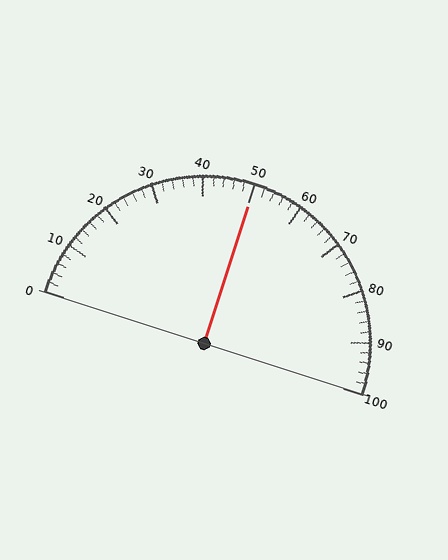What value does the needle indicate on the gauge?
The needle indicates approximately 50.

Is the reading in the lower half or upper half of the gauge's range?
The reading is in the upper half of the range (0 to 100).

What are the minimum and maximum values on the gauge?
The gauge ranges from 0 to 100.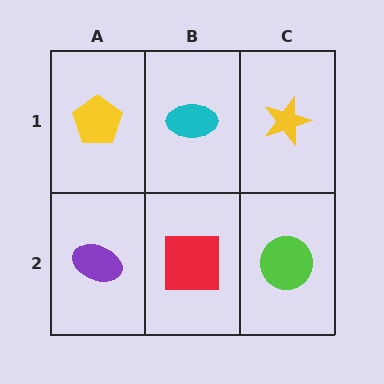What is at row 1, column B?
A cyan ellipse.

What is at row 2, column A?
A purple ellipse.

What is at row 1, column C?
A yellow star.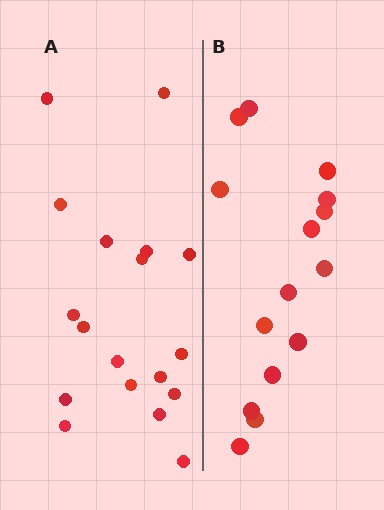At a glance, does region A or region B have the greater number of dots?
Region A (the left region) has more dots.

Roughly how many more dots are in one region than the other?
Region A has just a few more — roughly 2 or 3 more dots than region B.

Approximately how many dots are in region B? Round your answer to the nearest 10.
About 20 dots. (The exact count is 15, which rounds to 20.)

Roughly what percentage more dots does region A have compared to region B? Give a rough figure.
About 20% more.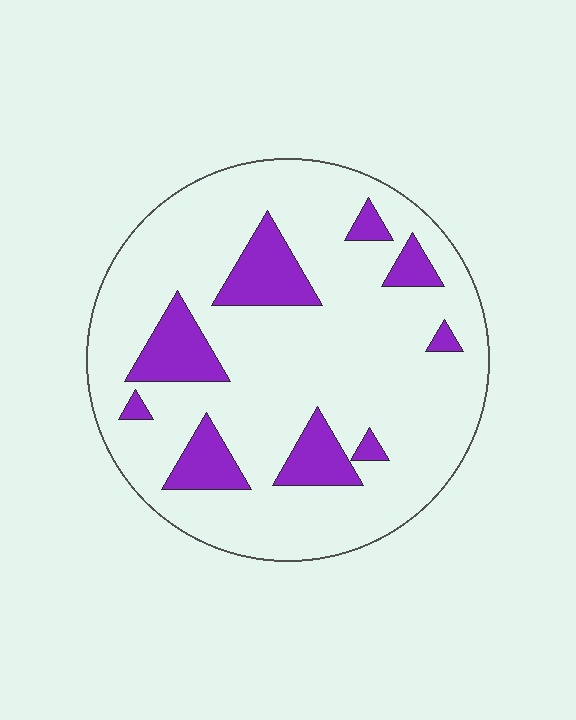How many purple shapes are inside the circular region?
9.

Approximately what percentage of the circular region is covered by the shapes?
Approximately 20%.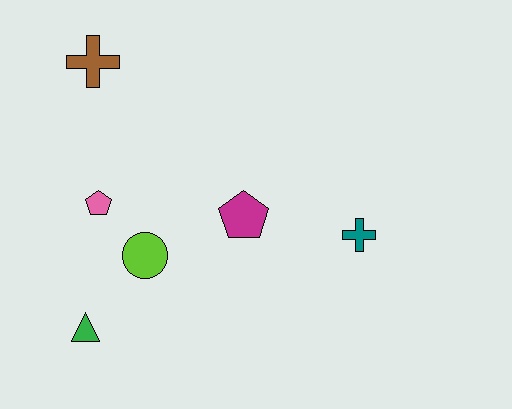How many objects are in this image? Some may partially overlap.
There are 6 objects.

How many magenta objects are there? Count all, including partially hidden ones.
There is 1 magenta object.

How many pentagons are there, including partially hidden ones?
There are 2 pentagons.